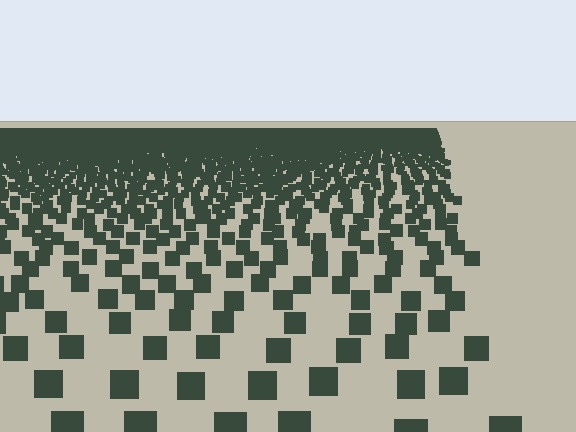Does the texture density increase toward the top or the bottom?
Density increases toward the top.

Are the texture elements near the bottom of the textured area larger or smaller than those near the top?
Larger. Near the bottom, elements are closer to the viewer and appear at a bigger on-screen size.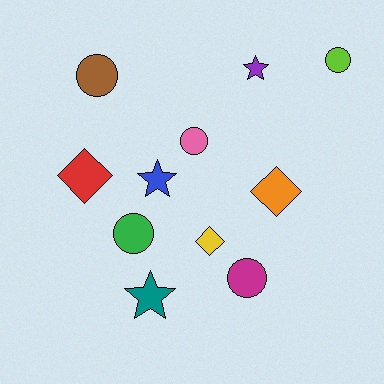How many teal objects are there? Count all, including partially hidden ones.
There is 1 teal object.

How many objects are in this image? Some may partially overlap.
There are 11 objects.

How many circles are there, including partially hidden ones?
There are 5 circles.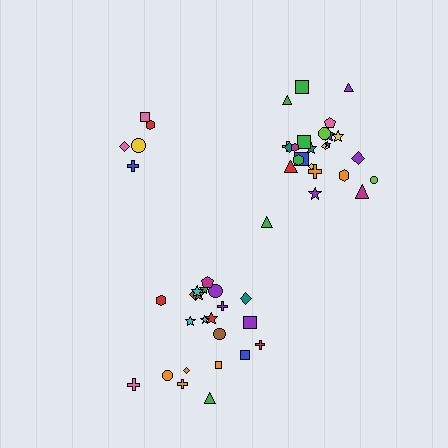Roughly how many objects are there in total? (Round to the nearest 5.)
Roughly 50 objects in total.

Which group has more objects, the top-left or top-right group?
The top-right group.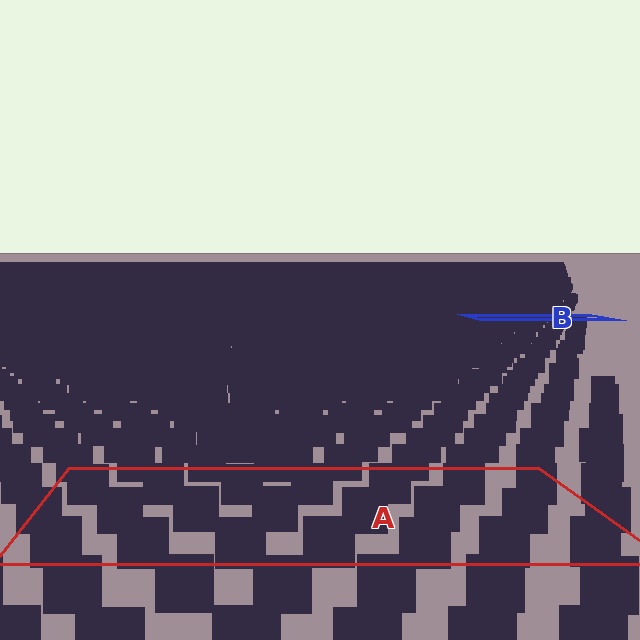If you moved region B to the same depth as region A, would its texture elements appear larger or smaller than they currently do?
They would appear larger. At a closer depth, the same texture elements are projected at a bigger on-screen size.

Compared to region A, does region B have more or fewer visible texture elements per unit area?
Region B has more texture elements per unit area — they are packed more densely because it is farther away.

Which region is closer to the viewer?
Region A is closer. The texture elements there are larger and more spread out.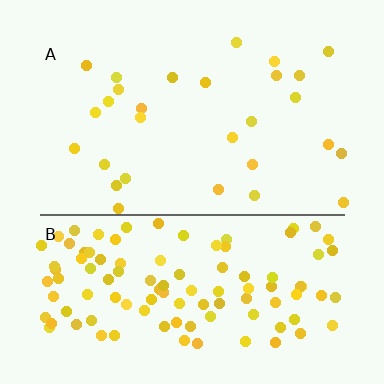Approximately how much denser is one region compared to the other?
Approximately 4.0× — region B over region A.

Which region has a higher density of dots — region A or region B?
B (the bottom).